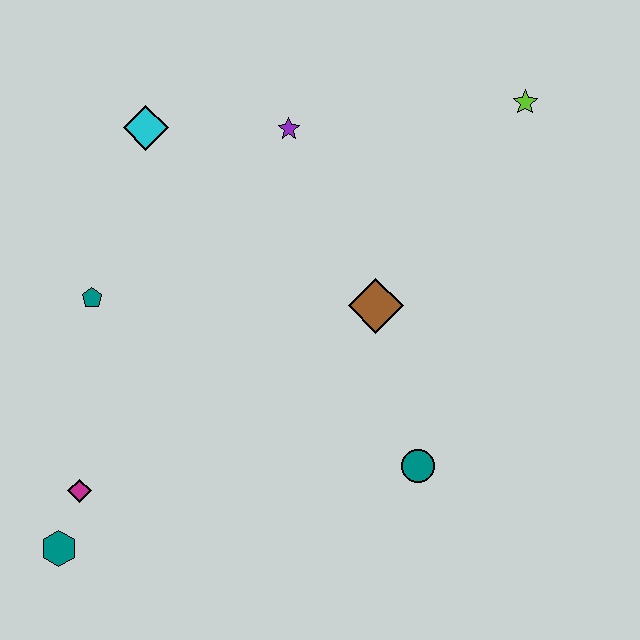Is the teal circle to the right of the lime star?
No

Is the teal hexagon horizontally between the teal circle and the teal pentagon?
No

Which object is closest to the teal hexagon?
The magenta diamond is closest to the teal hexagon.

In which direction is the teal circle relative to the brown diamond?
The teal circle is below the brown diamond.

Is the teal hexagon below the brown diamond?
Yes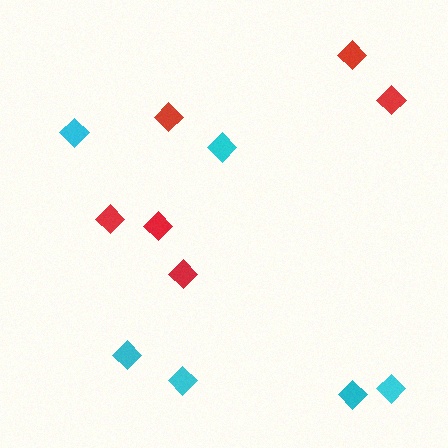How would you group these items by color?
There are 2 groups: one group of cyan diamonds (6) and one group of red diamonds (6).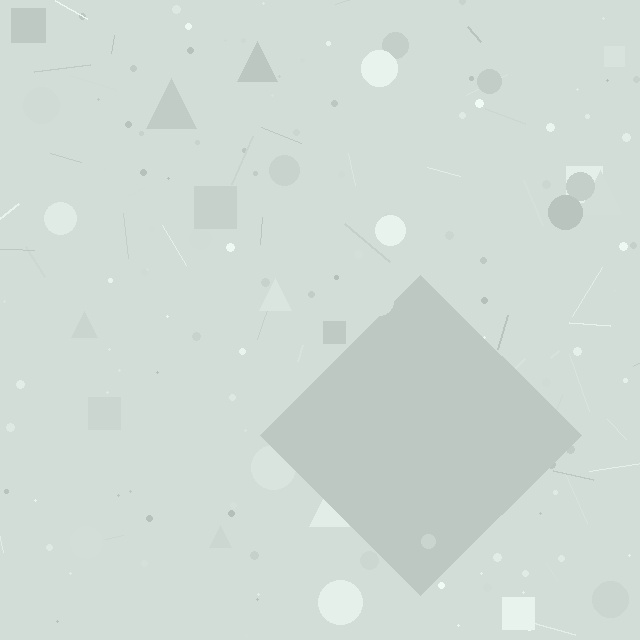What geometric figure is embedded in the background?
A diamond is embedded in the background.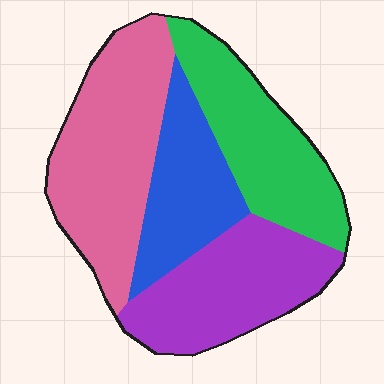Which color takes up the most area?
Pink, at roughly 30%.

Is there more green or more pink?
Pink.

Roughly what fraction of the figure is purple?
Purple covers about 25% of the figure.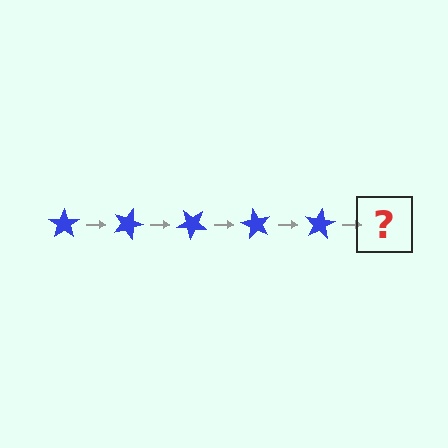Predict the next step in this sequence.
The next step is a blue star rotated 100 degrees.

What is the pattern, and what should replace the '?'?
The pattern is that the star rotates 20 degrees each step. The '?' should be a blue star rotated 100 degrees.